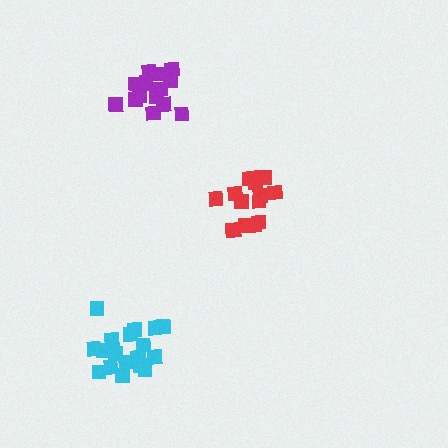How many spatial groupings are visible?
There are 3 spatial groupings.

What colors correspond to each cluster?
The clusters are colored: cyan, purple, red.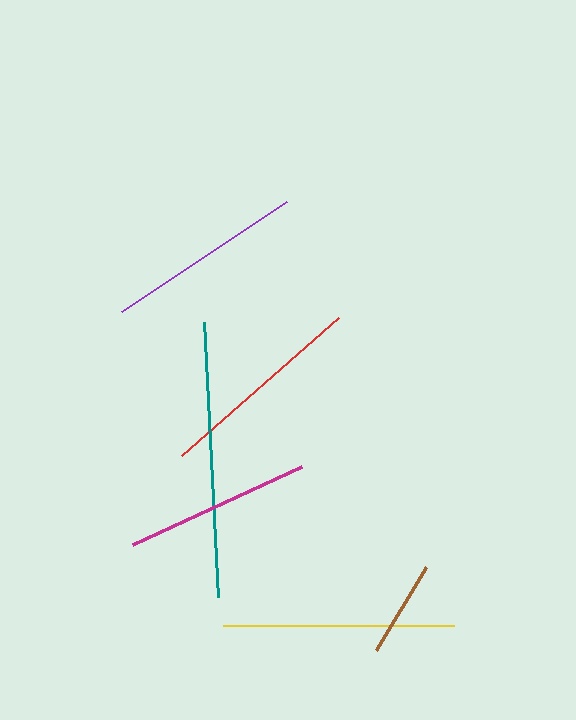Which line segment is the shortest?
The brown line is the shortest at approximately 97 pixels.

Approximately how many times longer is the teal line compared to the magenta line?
The teal line is approximately 1.5 times the length of the magenta line.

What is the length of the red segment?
The red segment is approximately 209 pixels long.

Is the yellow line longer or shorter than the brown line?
The yellow line is longer than the brown line.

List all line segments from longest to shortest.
From longest to shortest: teal, yellow, red, purple, magenta, brown.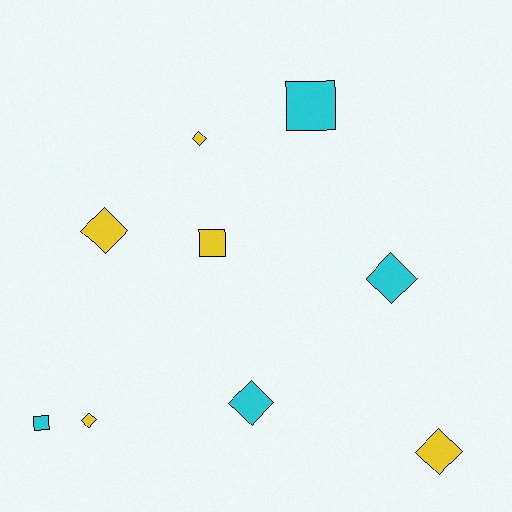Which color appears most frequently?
Yellow, with 5 objects.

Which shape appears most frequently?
Diamond, with 6 objects.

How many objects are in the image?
There are 9 objects.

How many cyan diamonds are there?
There are 2 cyan diamonds.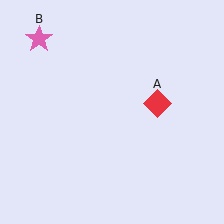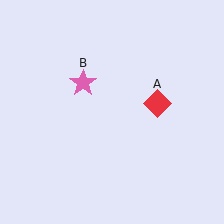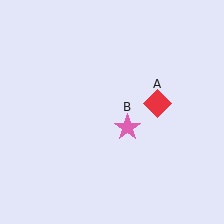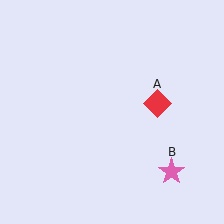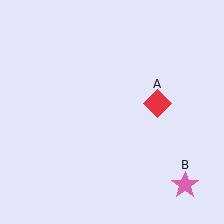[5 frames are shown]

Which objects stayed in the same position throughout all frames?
Red diamond (object A) remained stationary.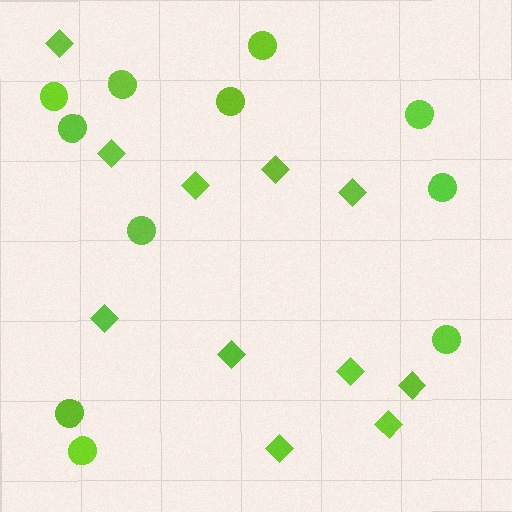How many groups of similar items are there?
There are 2 groups: one group of diamonds (11) and one group of circles (11).